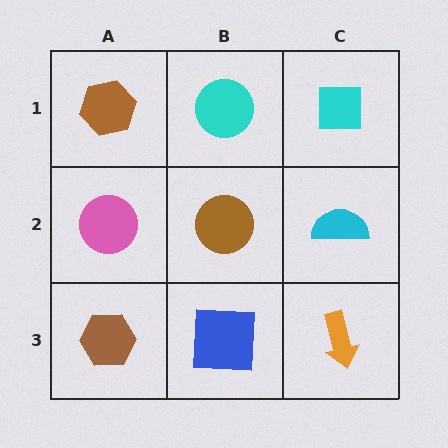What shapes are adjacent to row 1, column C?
A cyan semicircle (row 2, column C), a cyan circle (row 1, column B).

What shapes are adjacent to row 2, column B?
A cyan circle (row 1, column B), a blue square (row 3, column B), a pink circle (row 2, column A), a cyan semicircle (row 2, column C).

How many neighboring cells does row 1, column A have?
2.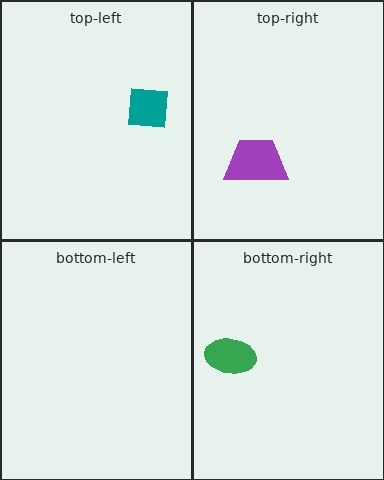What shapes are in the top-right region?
The purple trapezoid.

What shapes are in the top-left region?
The teal square.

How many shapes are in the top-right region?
1.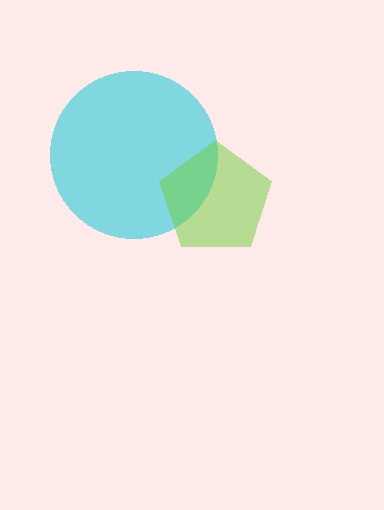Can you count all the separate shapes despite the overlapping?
Yes, there are 2 separate shapes.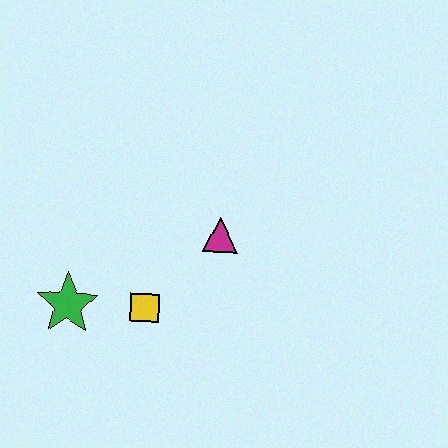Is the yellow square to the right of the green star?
Yes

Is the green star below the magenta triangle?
Yes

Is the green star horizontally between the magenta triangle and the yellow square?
No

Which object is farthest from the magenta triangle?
The green star is farthest from the magenta triangle.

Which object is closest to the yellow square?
The green star is closest to the yellow square.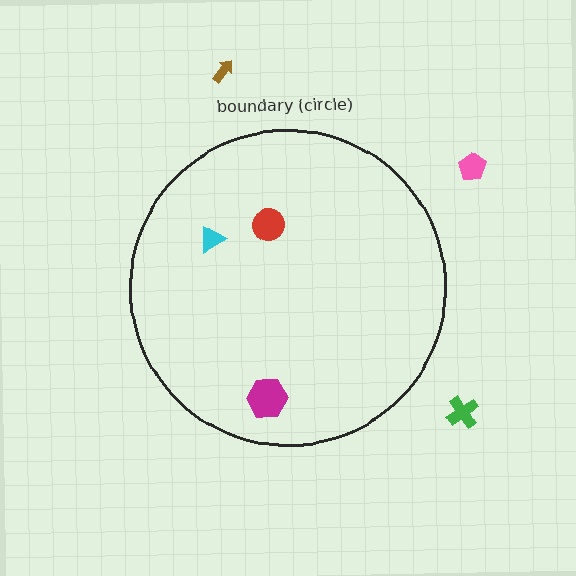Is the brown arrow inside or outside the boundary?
Outside.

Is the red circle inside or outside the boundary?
Inside.